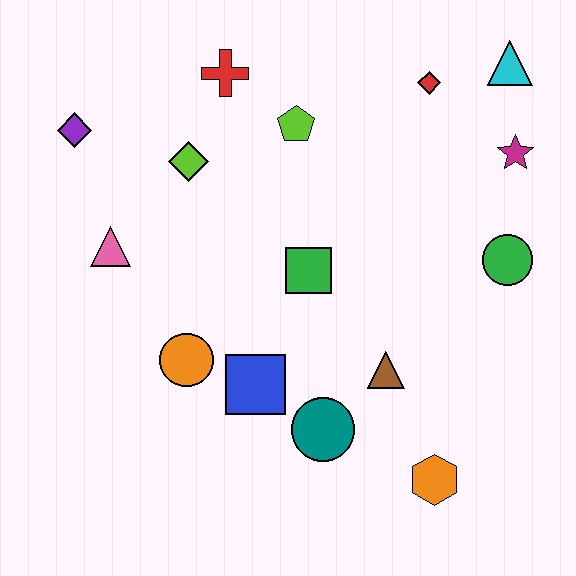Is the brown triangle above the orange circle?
No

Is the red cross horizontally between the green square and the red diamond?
No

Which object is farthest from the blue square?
The cyan triangle is farthest from the blue square.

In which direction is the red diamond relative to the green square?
The red diamond is above the green square.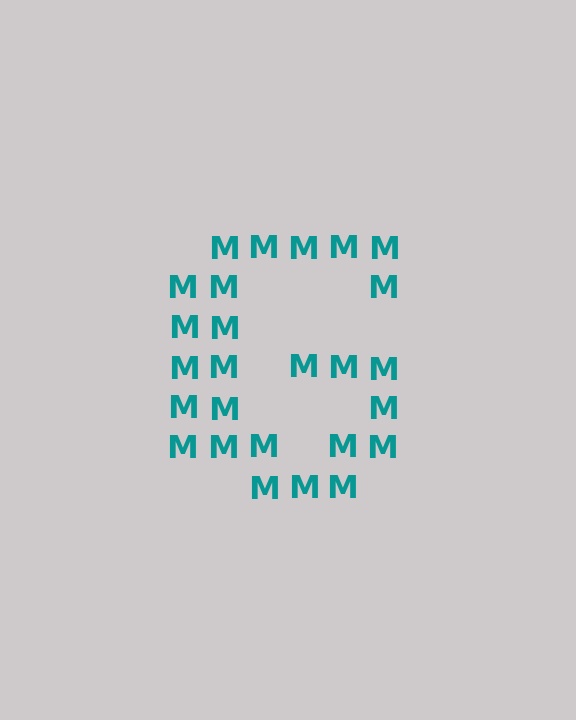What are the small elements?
The small elements are letter M's.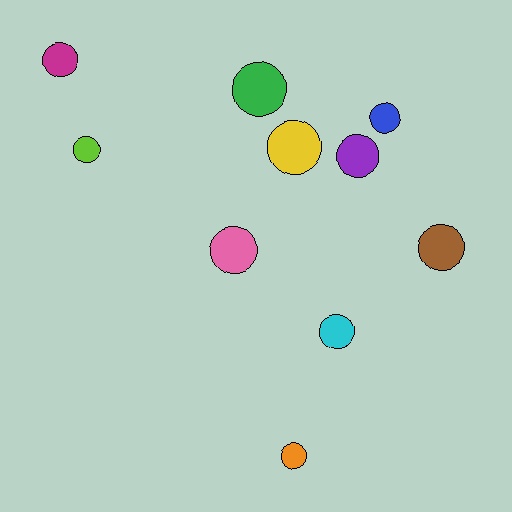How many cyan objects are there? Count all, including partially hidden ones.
There is 1 cyan object.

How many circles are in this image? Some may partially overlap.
There are 10 circles.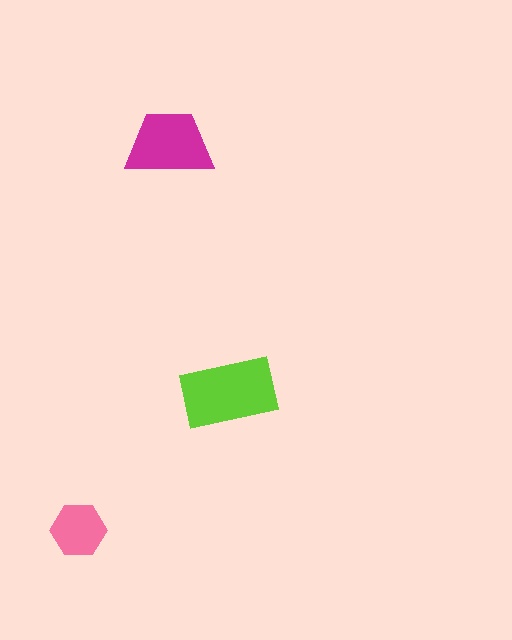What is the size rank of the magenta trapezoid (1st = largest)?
2nd.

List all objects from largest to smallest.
The lime rectangle, the magenta trapezoid, the pink hexagon.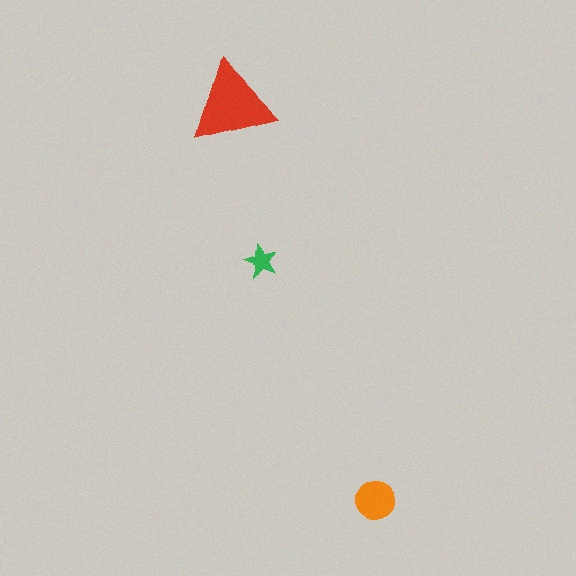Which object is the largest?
The red triangle.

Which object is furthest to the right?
The orange circle is rightmost.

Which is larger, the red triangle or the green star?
The red triangle.